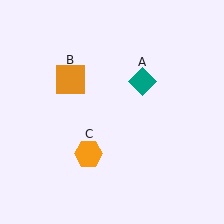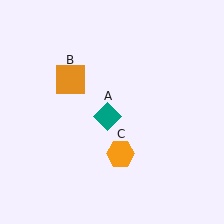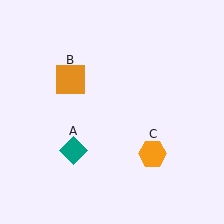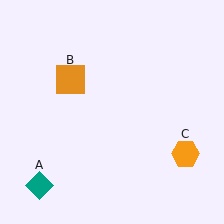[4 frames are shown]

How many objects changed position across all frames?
2 objects changed position: teal diamond (object A), orange hexagon (object C).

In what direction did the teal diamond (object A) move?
The teal diamond (object A) moved down and to the left.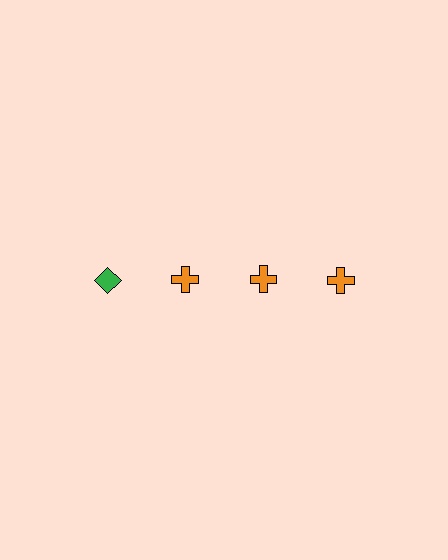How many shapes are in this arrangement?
There are 4 shapes arranged in a grid pattern.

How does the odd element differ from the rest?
It differs in both color (green instead of orange) and shape (diamond instead of cross).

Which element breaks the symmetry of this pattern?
The green diamond in the top row, leftmost column breaks the symmetry. All other shapes are orange crosses.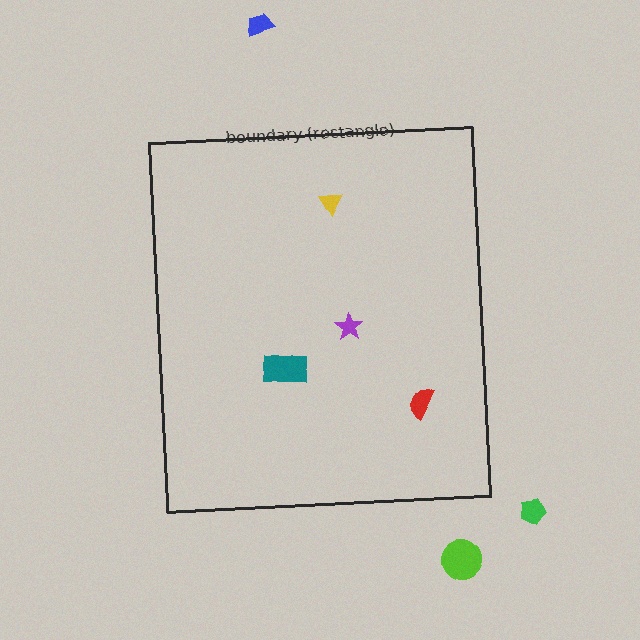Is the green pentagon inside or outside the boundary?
Outside.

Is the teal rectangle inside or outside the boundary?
Inside.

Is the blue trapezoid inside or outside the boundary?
Outside.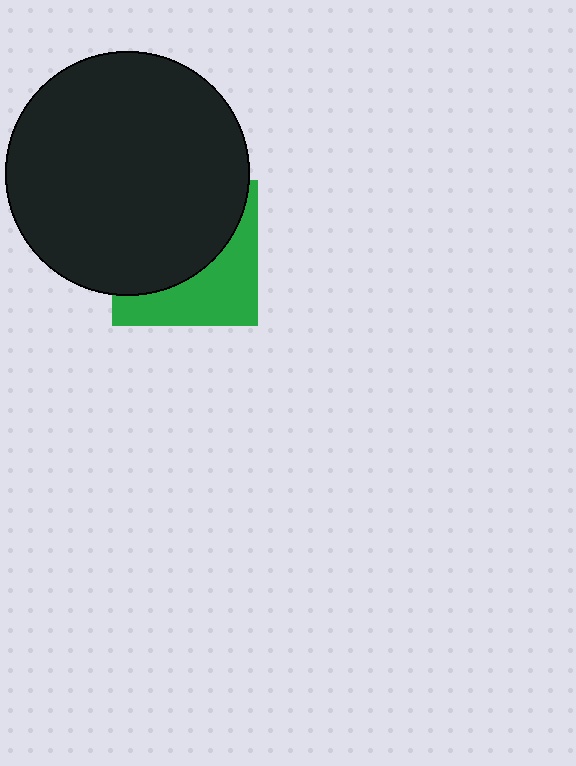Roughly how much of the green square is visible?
A small part of it is visible (roughly 39%).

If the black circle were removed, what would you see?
You would see the complete green square.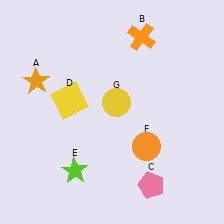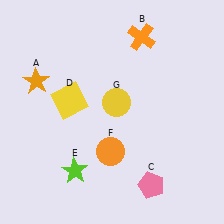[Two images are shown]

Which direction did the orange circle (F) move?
The orange circle (F) moved left.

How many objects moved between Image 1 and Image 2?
1 object moved between the two images.